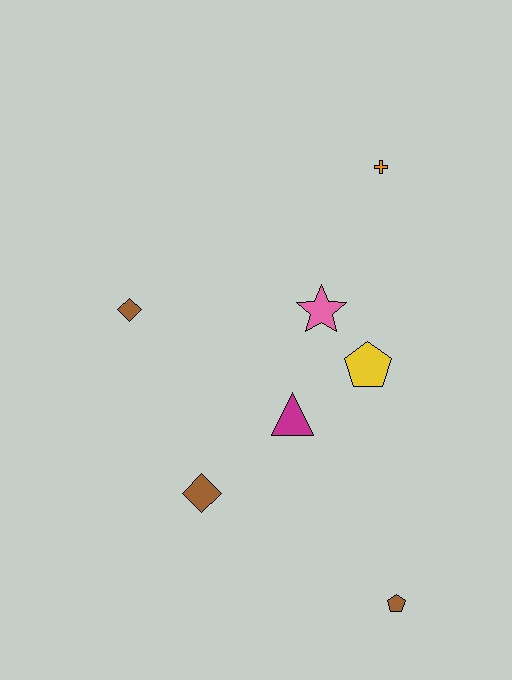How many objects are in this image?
There are 7 objects.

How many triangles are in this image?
There is 1 triangle.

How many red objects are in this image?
There are no red objects.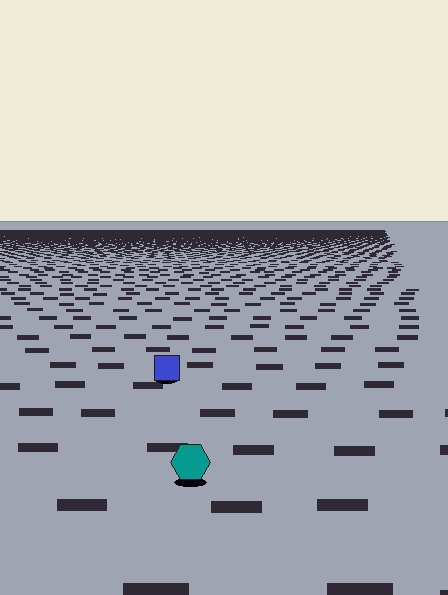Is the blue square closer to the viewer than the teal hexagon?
No. The teal hexagon is closer — you can tell from the texture gradient: the ground texture is coarser near it.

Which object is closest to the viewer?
The teal hexagon is closest. The texture marks near it are larger and more spread out.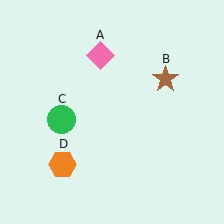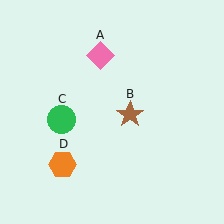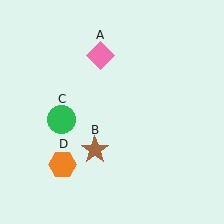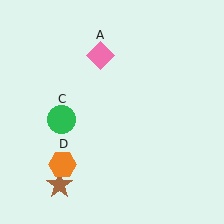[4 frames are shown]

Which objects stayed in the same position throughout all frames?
Pink diamond (object A) and green circle (object C) and orange hexagon (object D) remained stationary.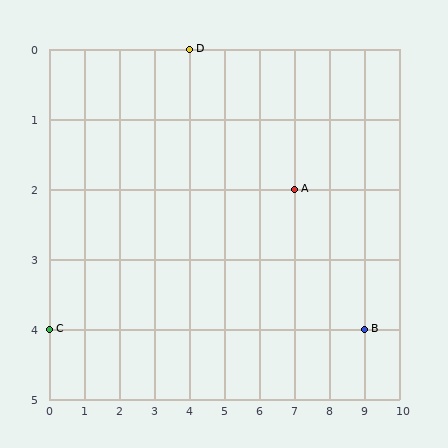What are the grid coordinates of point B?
Point B is at grid coordinates (9, 4).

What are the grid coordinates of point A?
Point A is at grid coordinates (7, 2).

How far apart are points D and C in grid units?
Points D and C are 4 columns and 4 rows apart (about 5.7 grid units diagonally).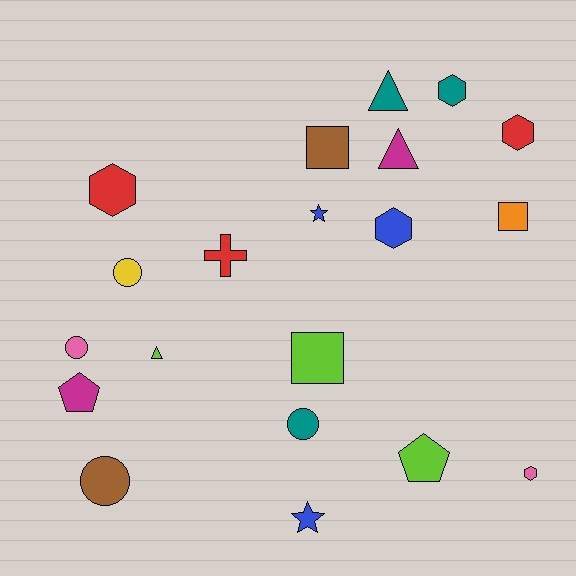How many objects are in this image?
There are 20 objects.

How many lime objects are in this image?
There are 3 lime objects.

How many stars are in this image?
There are 2 stars.